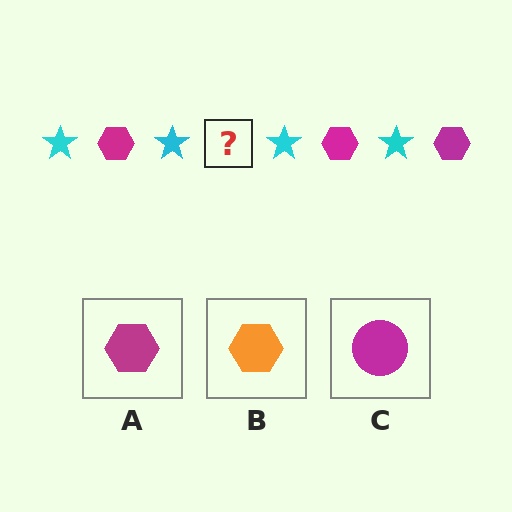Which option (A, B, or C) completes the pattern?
A.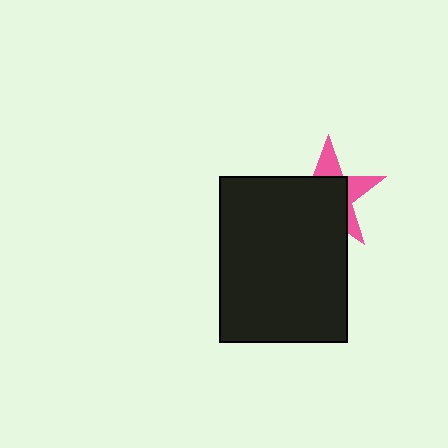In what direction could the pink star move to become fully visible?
The pink star could move toward the upper-right. That would shift it out from behind the black rectangle entirely.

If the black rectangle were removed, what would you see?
You would see the complete pink star.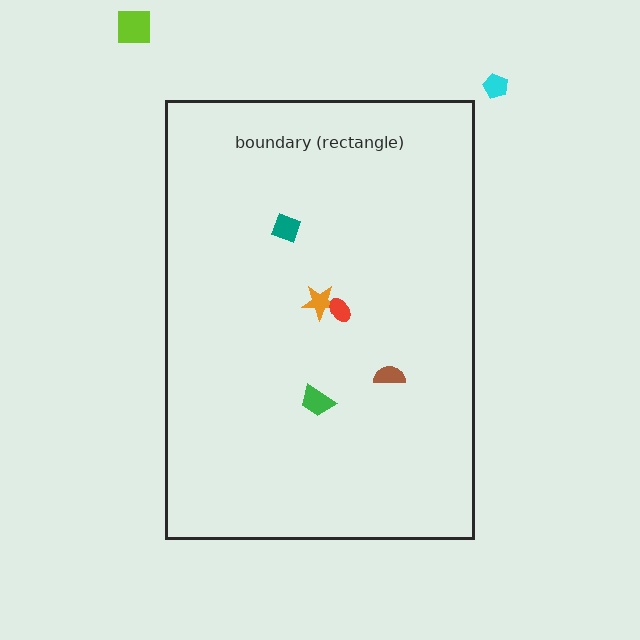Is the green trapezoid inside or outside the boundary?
Inside.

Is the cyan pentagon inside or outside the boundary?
Outside.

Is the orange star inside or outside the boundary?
Inside.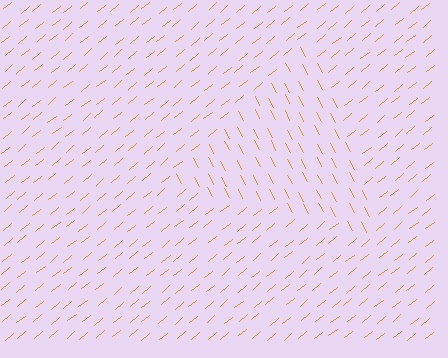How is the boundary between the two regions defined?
The boundary is defined purely by a change in line orientation (approximately 79 degrees difference). All lines are the same color and thickness.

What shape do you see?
I see a triangle.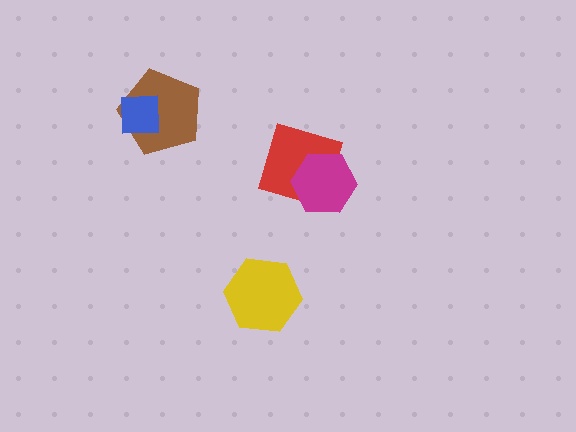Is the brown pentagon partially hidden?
Yes, it is partially covered by another shape.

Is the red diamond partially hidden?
Yes, it is partially covered by another shape.